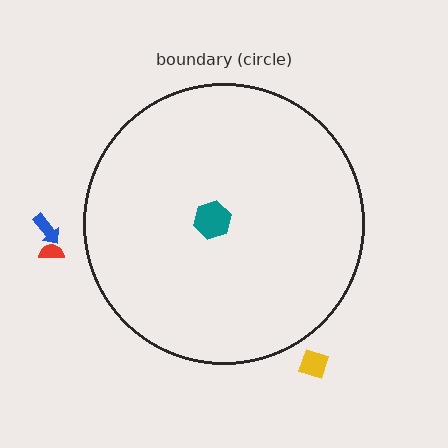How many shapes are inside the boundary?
1 inside, 3 outside.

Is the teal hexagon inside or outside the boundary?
Inside.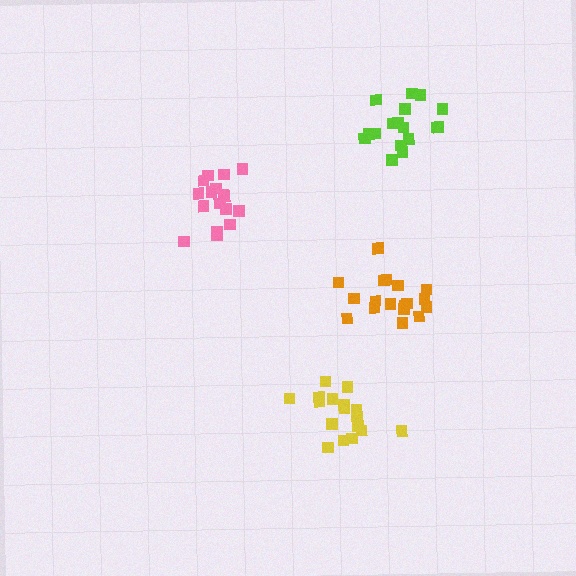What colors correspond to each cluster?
The clusters are colored: yellow, orange, pink, lime.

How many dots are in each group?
Group 1: 17 dots, Group 2: 18 dots, Group 3: 17 dots, Group 4: 17 dots (69 total).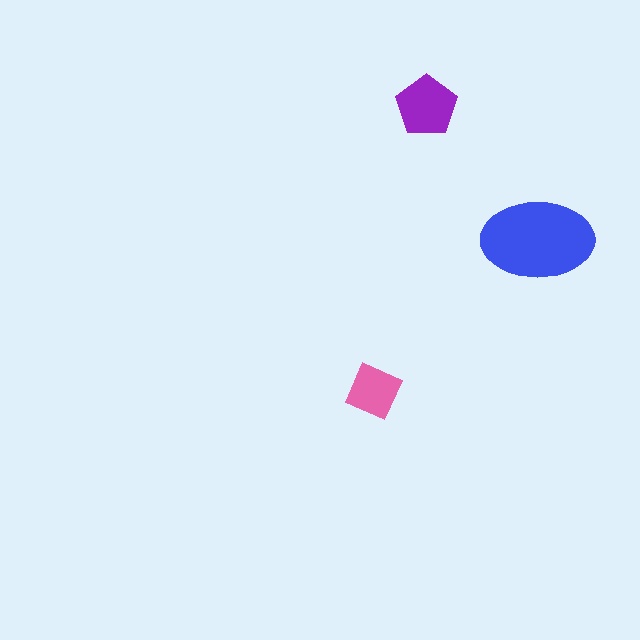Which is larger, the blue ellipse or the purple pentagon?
The blue ellipse.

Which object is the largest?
The blue ellipse.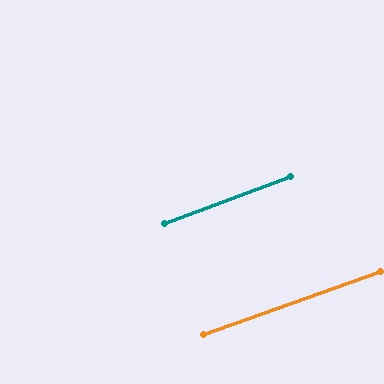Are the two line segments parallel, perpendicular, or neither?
Parallel — their directions differ by only 0.6°.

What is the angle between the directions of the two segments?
Approximately 1 degree.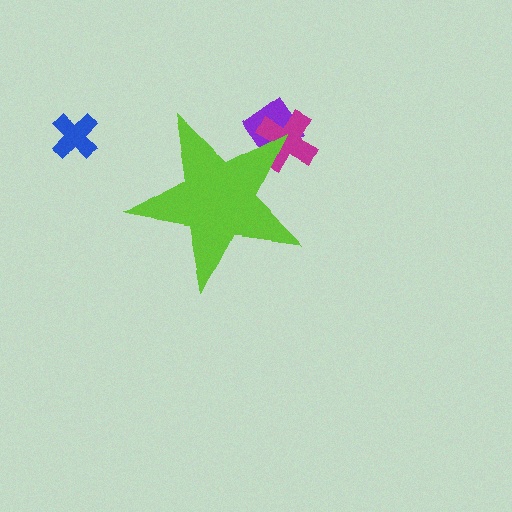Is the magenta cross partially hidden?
Yes, the magenta cross is partially hidden behind the lime star.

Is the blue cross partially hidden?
No, the blue cross is fully visible.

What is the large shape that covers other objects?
A lime star.